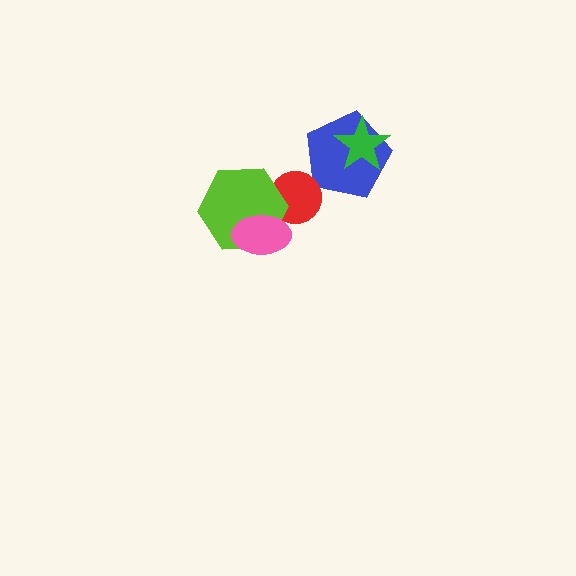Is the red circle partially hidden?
Yes, it is partially covered by another shape.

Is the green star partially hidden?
No, no other shape covers it.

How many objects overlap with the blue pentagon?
1 object overlaps with the blue pentagon.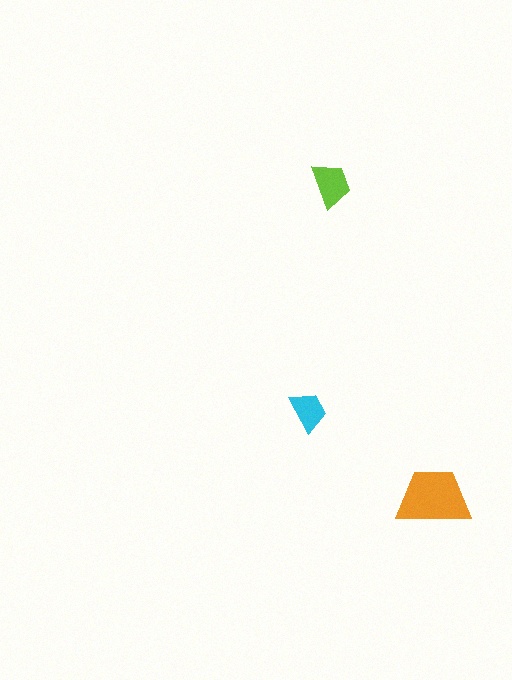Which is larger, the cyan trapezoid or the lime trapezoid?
The lime one.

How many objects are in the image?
There are 3 objects in the image.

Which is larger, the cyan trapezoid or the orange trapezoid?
The orange one.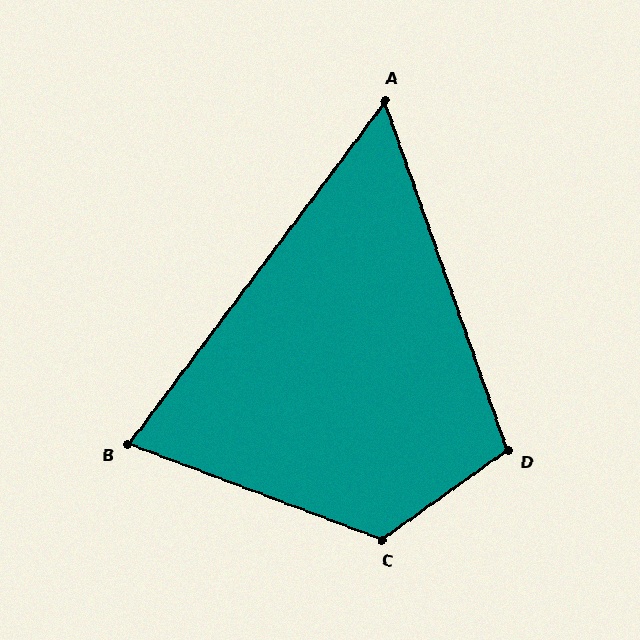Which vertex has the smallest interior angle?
A, at approximately 56 degrees.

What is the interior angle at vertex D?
Approximately 106 degrees (obtuse).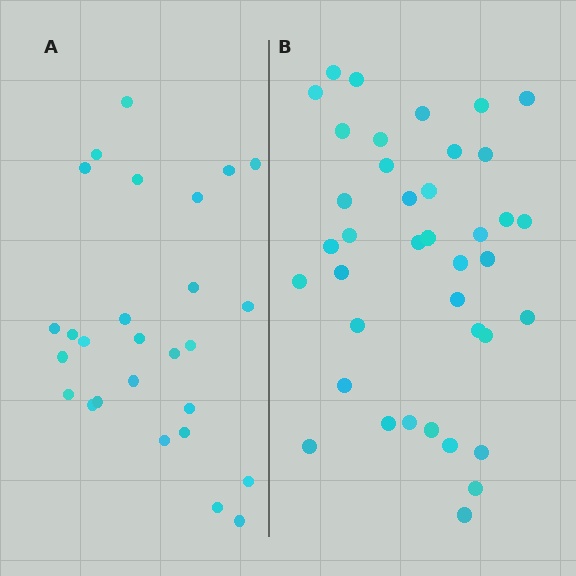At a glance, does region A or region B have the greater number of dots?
Region B (the right region) has more dots.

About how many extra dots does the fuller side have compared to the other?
Region B has roughly 12 or so more dots than region A.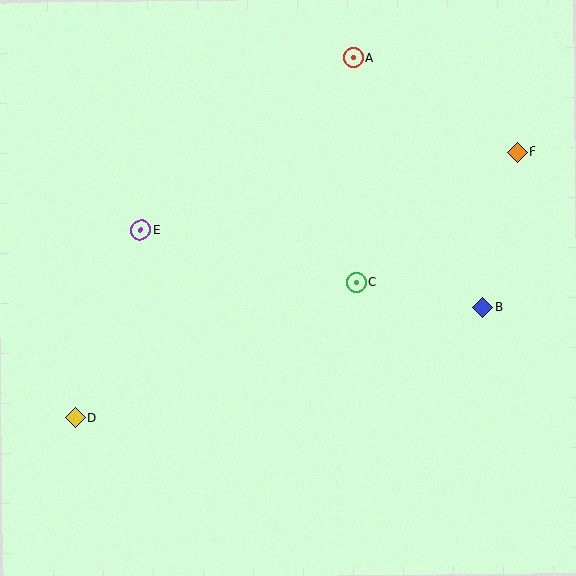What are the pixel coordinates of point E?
Point E is at (141, 230).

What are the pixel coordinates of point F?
Point F is at (517, 152).